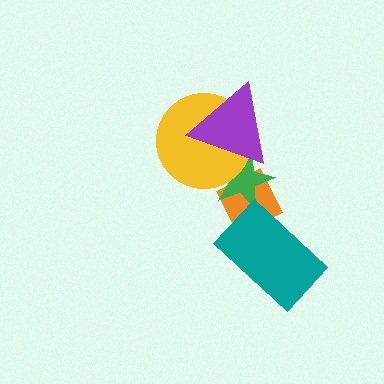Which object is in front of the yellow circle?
The purple triangle is in front of the yellow circle.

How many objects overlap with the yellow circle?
2 objects overlap with the yellow circle.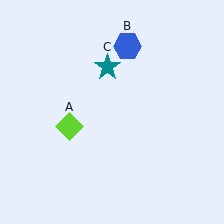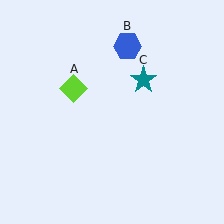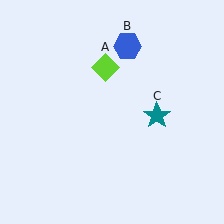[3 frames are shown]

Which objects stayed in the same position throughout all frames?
Blue hexagon (object B) remained stationary.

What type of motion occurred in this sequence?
The lime diamond (object A), teal star (object C) rotated clockwise around the center of the scene.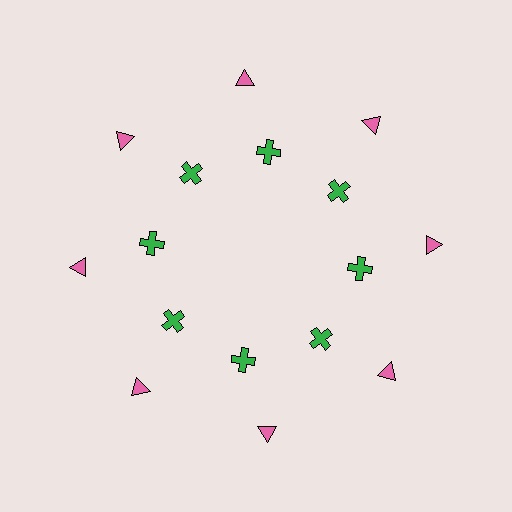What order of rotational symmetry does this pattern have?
This pattern has 8-fold rotational symmetry.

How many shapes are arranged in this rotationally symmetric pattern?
There are 16 shapes, arranged in 8 groups of 2.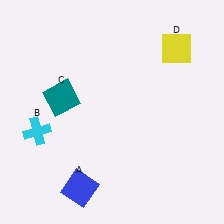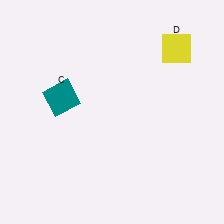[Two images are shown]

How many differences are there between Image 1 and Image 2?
There are 2 differences between the two images.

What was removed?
The blue square (A), the cyan cross (B) were removed in Image 2.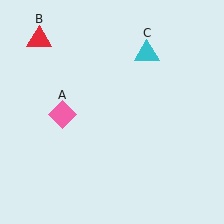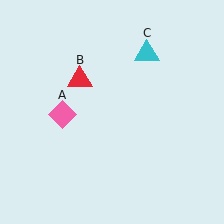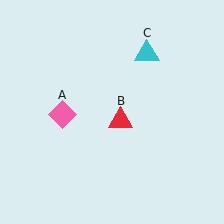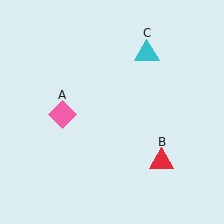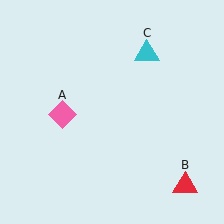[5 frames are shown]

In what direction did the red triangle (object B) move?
The red triangle (object B) moved down and to the right.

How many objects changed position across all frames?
1 object changed position: red triangle (object B).